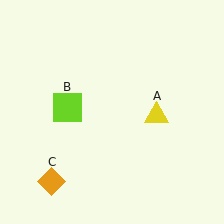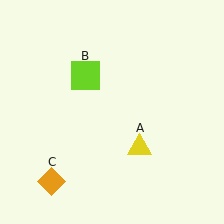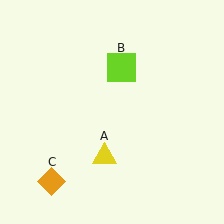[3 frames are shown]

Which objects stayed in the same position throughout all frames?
Orange diamond (object C) remained stationary.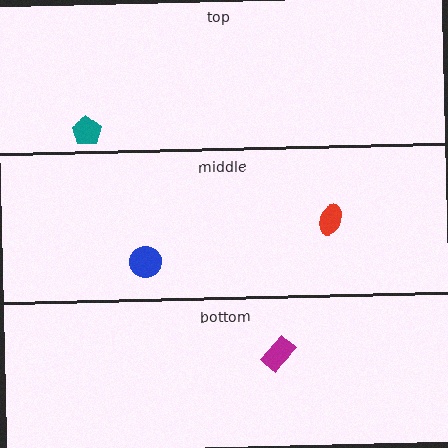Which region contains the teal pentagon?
The top region.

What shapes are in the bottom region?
The magenta rectangle.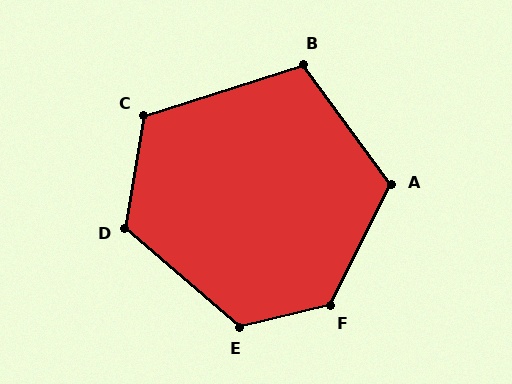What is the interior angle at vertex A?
Approximately 117 degrees (obtuse).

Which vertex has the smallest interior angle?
B, at approximately 109 degrees.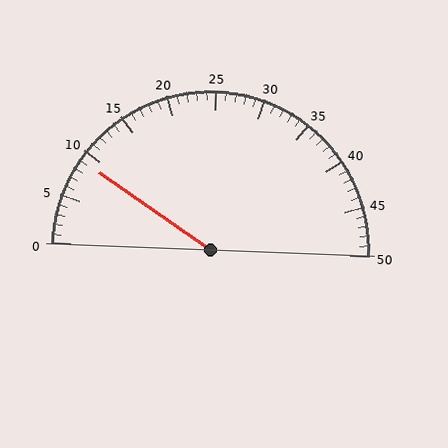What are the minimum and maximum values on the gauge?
The gauge ranges from 0 to 50.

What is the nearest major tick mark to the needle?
The nearest major tick mark is 10.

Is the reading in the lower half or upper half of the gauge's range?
The reading is in the lower half of the range (0 to 50).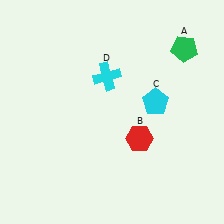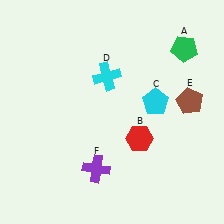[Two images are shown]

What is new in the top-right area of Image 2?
A brown pentagon (E) was added in the top-right area of Image 2.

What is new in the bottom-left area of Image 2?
A purple cross (F) was added in the bottom-left area of Image 2.